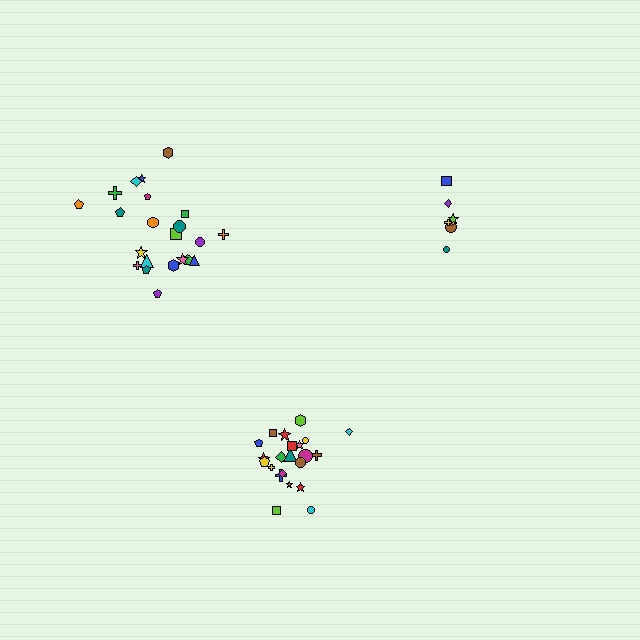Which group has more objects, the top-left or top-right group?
The top-left group.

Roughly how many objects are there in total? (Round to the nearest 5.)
Roughly 50 objects in total.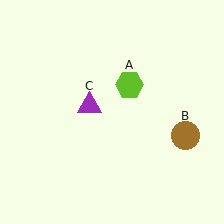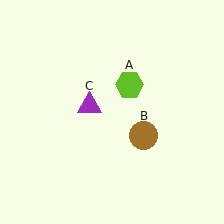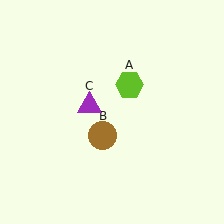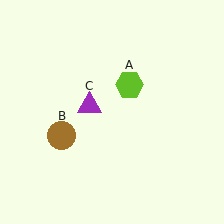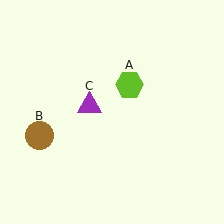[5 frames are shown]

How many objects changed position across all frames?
1 object changed position: brown circle (object B).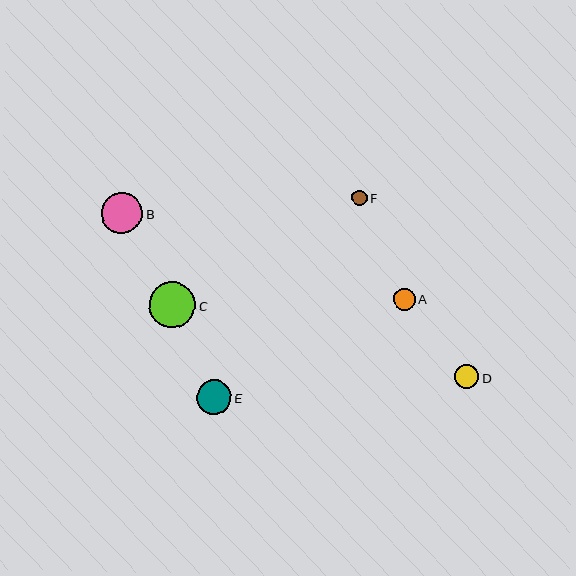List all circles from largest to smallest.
From largest to smallest: C, B, E, D, A, F.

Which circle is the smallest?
Circle F is the smallest with a size of approximately 15 pixels.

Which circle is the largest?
Circle C is the largest with a size of approximately 46 pixels.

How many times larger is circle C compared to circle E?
Circle C is approximately 1.3 times the size of circle E.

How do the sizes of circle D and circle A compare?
Circle D and circle A are approximately the same size.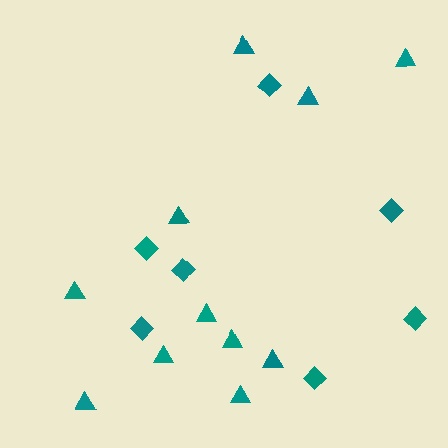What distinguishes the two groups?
There are 2 groups: one group of triangles (11) and one group of diamonds (7).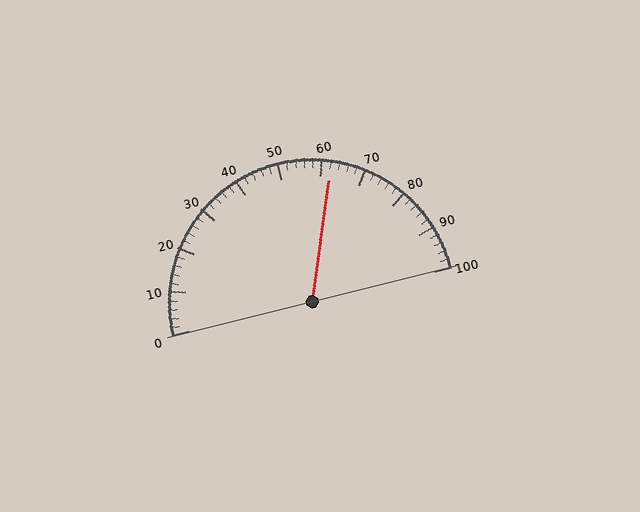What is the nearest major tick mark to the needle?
The nearest major tick mark is 60.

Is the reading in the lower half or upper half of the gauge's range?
The reading is in the upper half of the range (0 to 100).